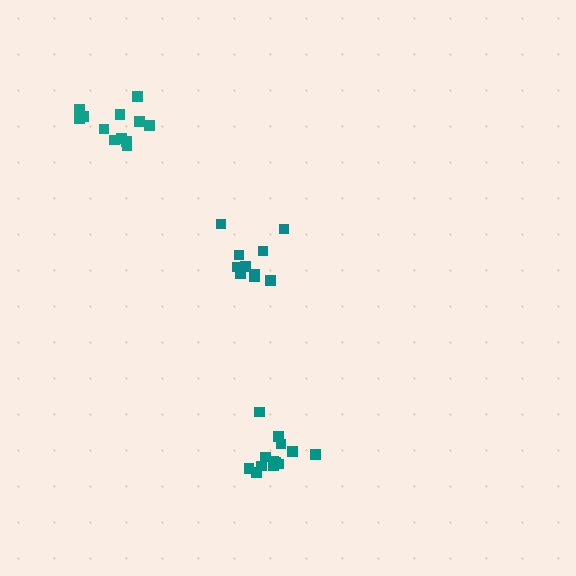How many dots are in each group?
Group 1: 12 dots, Group 2: 13 dots, Group 3: 10 dots (35 total).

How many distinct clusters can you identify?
There are 3 distinct clusters.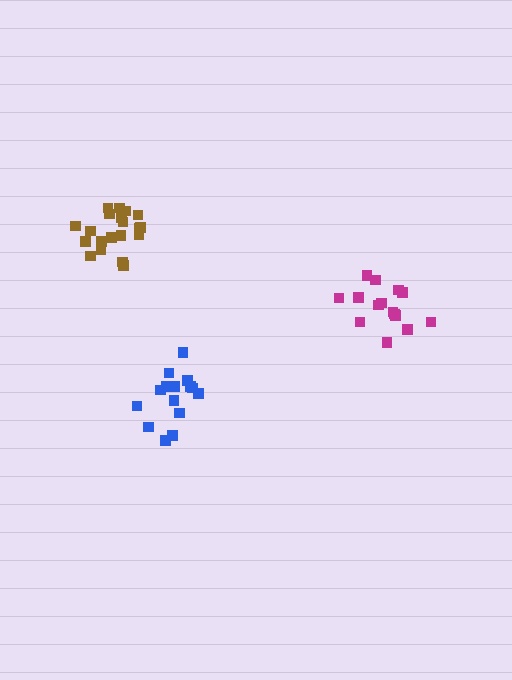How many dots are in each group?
Group 1: 16 dots, Group 2: 16 dots, Group 3: 20 dots (52 total).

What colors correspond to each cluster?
The clusters are colored: magenta, blue, brown.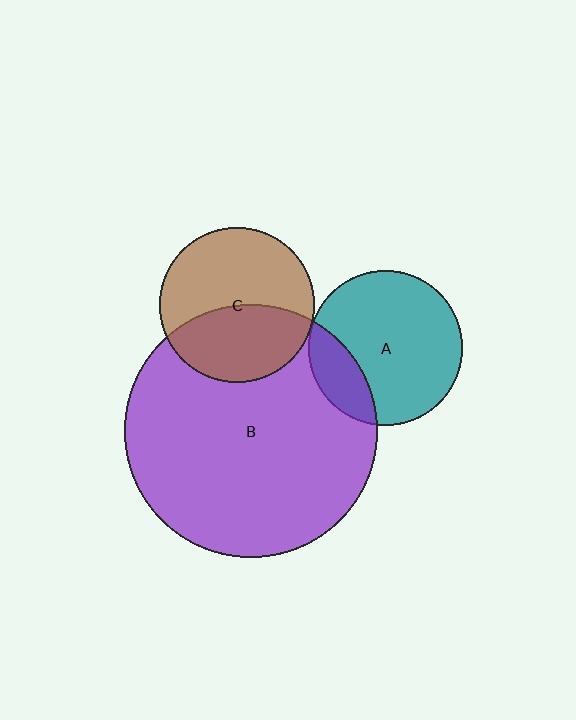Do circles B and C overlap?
Yes.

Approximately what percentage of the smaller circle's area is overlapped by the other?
Approximately 45%.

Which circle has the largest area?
Circle B (purple).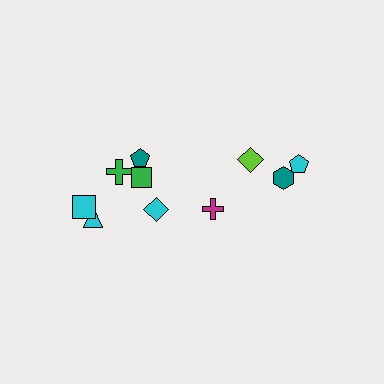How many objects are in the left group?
There are 6 objects.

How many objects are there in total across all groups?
There are 10 objects.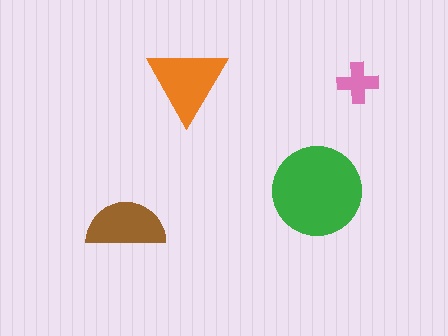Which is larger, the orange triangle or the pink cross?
The orange triangle.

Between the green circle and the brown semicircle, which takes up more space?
The green circle.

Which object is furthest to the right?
The pink cross is rightmost.